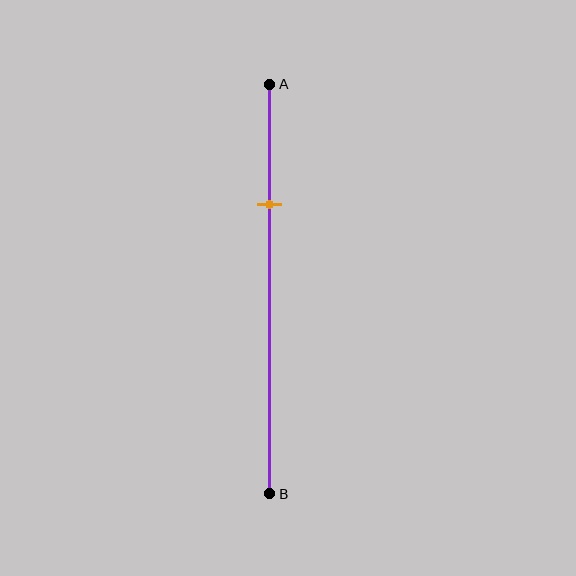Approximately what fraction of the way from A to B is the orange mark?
The orange mark is approximately 30% of the way from A to B.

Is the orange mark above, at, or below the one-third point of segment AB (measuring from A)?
The orange mark is above the one-third point of segment AB.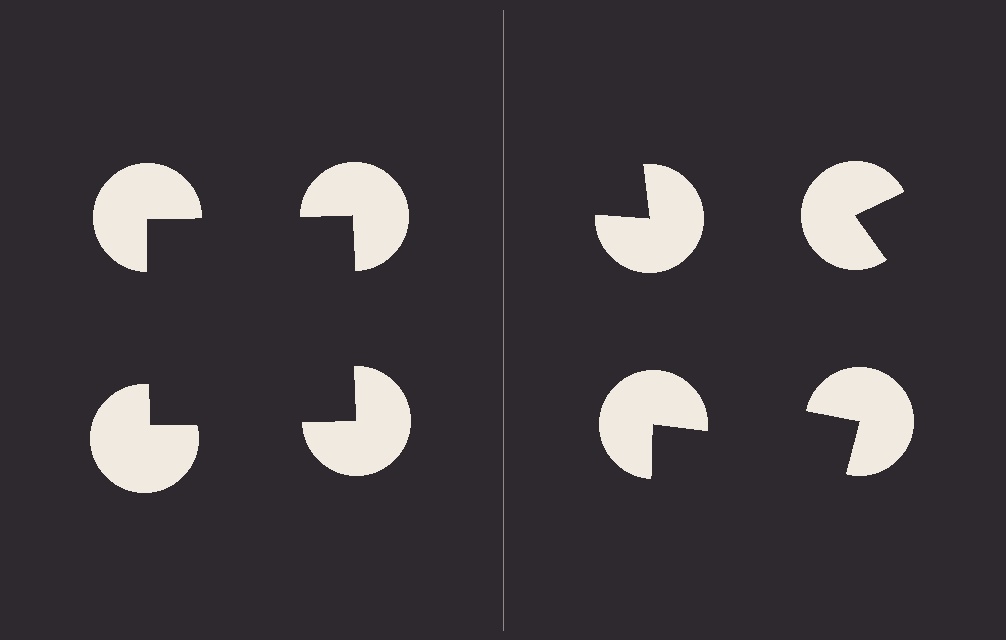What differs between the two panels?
The pac-man discs are positioned identically on both sides; only the wedge orientations differ. On the left they align to a square; on the right they are misaligned.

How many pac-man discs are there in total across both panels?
8 — 4 on each side.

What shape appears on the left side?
An illusory square.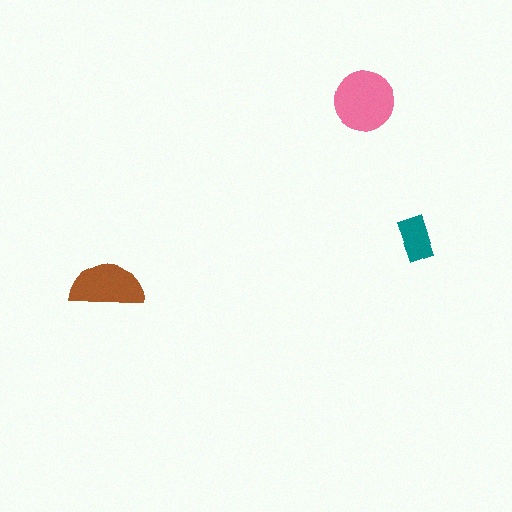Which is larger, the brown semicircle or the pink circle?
The pink circle.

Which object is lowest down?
The brown semicircle is bottommost.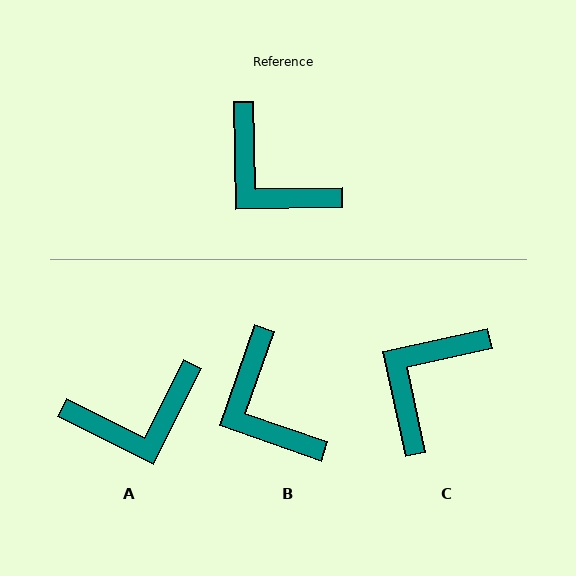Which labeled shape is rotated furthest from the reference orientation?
C, about 79 degrees away.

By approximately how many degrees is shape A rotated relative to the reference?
Approximately 62 degrees counter-clockwise.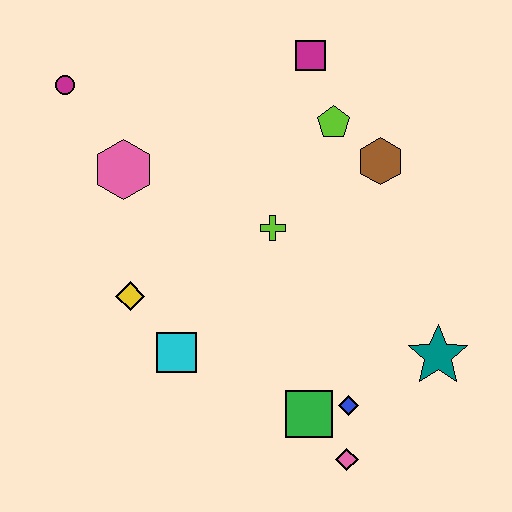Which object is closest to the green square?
The blue diamond is closest to the green square.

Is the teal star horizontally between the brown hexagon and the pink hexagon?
No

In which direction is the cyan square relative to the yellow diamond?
The cyan square is below the yellow diamond.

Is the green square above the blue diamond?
No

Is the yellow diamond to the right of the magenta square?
No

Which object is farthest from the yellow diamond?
The teal star is farthest from the yellow diamond.